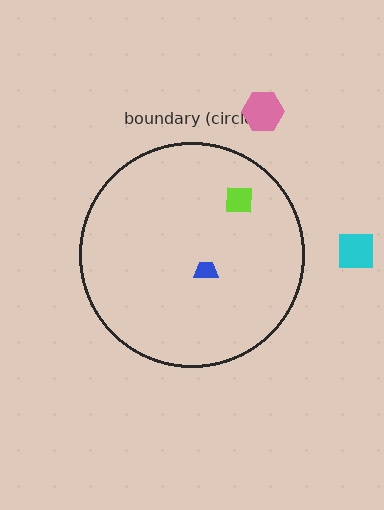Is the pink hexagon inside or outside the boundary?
Outside.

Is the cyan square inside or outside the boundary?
Outside.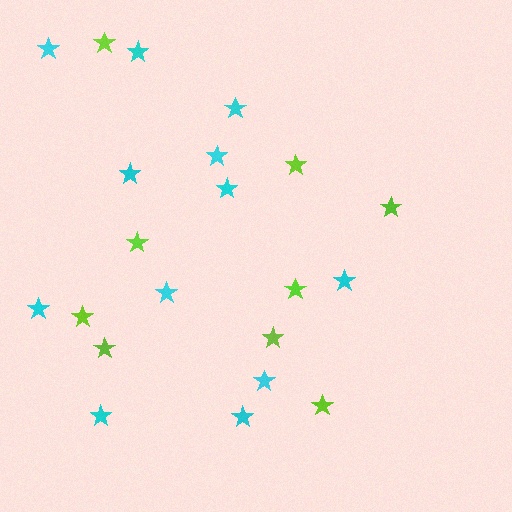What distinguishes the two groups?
There are 2 groups: one group of lime stars (9) and one group of cyan stars (12).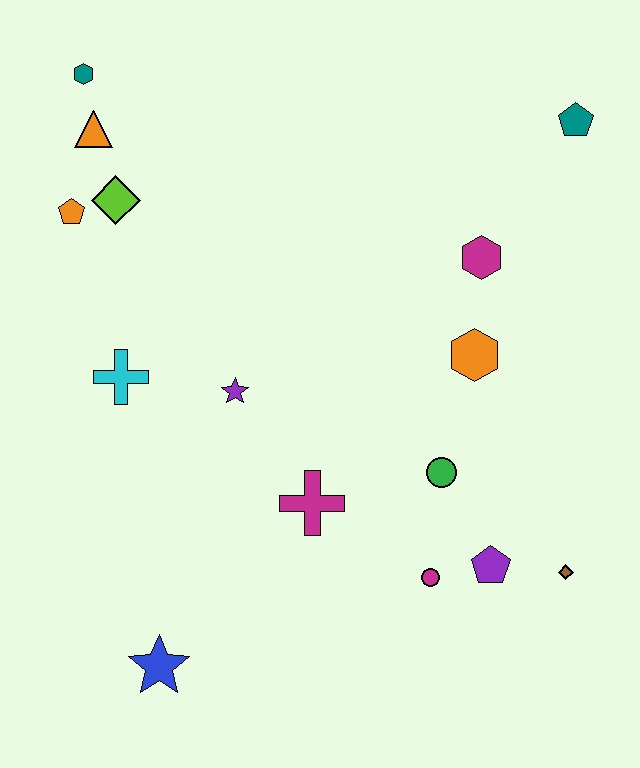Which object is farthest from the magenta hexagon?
The blue star is farthest from the magenta hexagon.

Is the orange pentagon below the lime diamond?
Yes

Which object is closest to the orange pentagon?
The lime diamond is closest to the orange pentagon.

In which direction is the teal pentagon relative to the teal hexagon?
The teal pentagon is to the right of the teal hexagon.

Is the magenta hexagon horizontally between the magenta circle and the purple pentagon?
Yes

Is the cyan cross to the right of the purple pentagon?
No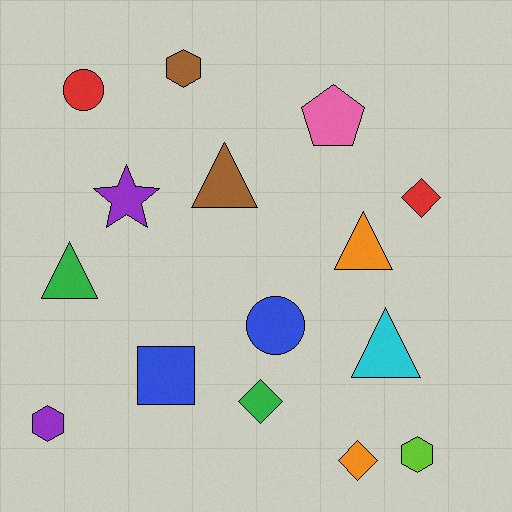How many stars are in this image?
There is 1 star.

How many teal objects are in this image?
There are no teal objects.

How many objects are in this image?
There are 15 objects.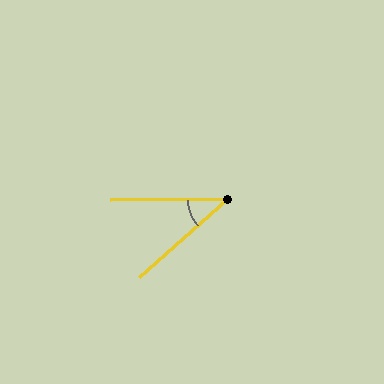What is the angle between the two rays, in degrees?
Approximately 41 degrees.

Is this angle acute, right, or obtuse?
It is acute.